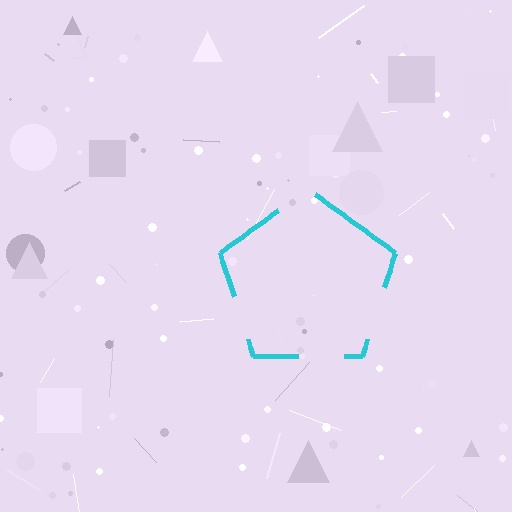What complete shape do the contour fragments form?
The contour fragments form a pentagon.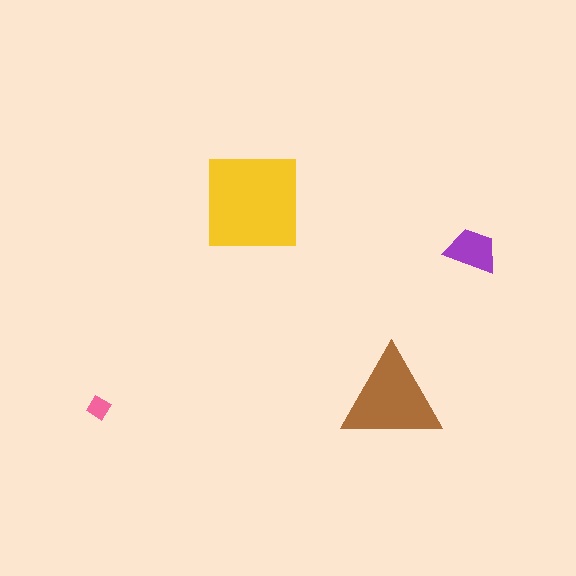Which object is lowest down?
The pink diamond is bottommost.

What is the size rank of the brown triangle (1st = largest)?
2nd.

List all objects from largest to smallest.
The yellow square, the brown triangle, the purple trapezoid, the pink diamond.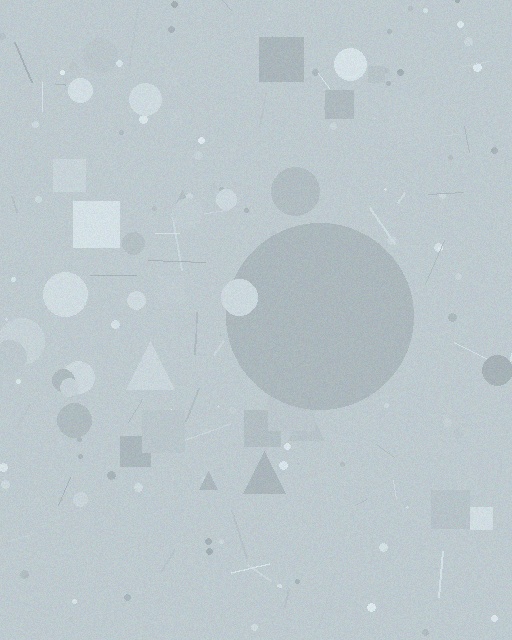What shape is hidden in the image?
A circle is hidden in the image.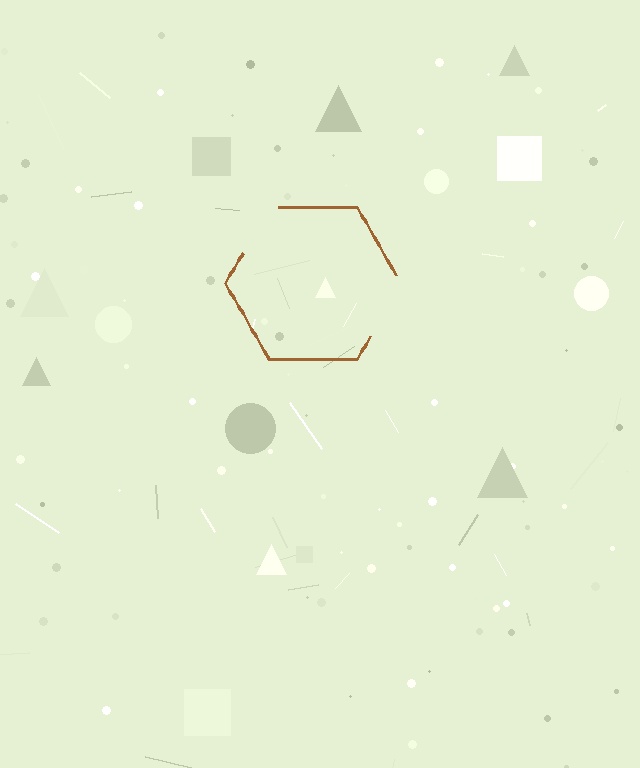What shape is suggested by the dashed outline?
The dashed outline suggests a hexagon.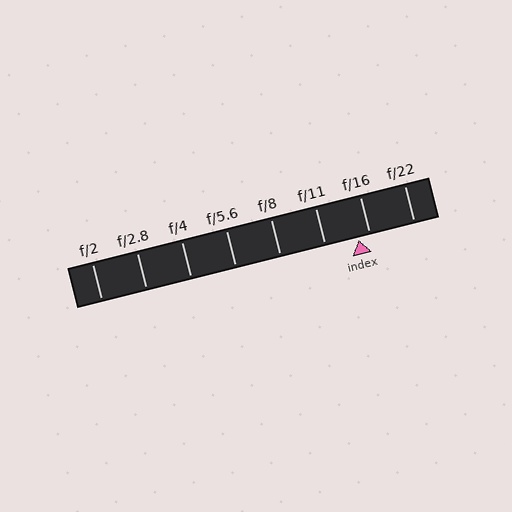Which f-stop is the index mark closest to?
The index mark is closest to f/16.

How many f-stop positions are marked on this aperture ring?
There are 8 f-stop positions marked.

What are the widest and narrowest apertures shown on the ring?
The widest aperture shown is f/2 and the narrowest is f/22.